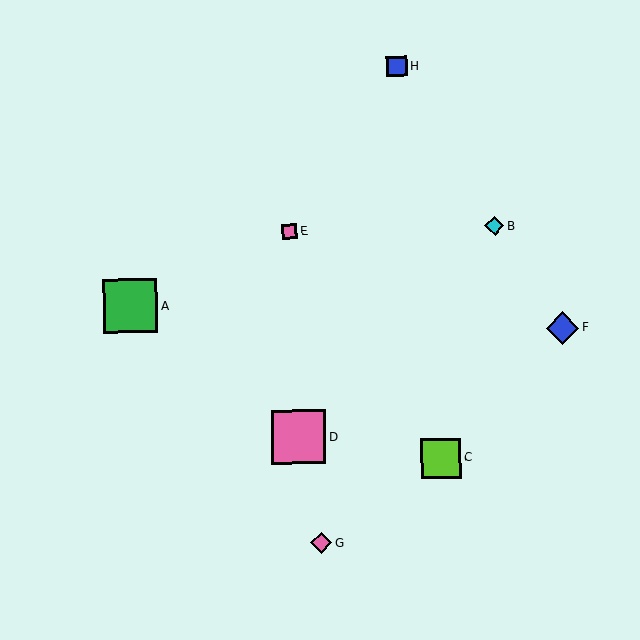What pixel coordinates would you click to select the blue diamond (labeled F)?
Click at (563, 328) to select the blue diamond F.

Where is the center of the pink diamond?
The center of the pink diamond is at (321, 543).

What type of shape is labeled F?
Shape F is a blue diamond.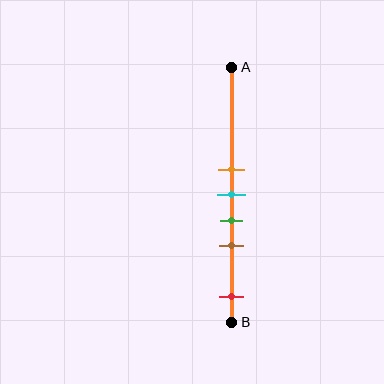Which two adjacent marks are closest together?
The orange and cyan marks are the closest adjacent pair.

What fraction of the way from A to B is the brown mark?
The brown mark is approximately 70% (0.7) of the way from A to B.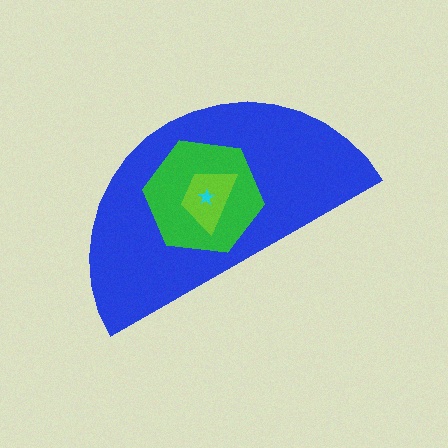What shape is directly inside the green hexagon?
The lime trapezoid.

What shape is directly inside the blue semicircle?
The green hexagon.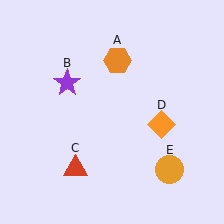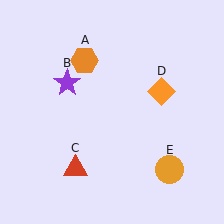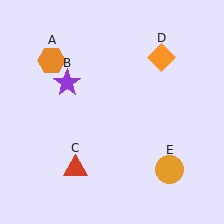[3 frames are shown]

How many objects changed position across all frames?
2 objects changed position: orange hexagon (object A), orange diamond (object D).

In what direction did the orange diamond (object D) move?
The orange diamond (object D) moved up.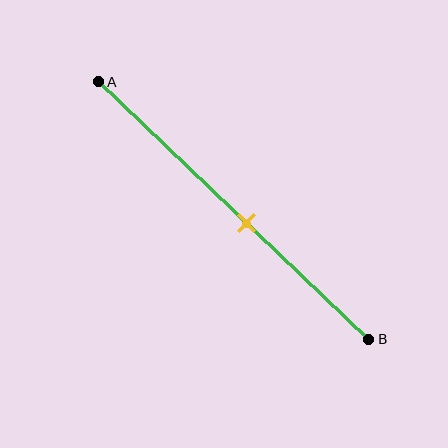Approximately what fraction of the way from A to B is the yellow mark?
The yellow mark is approximately 55% of the way from A to B.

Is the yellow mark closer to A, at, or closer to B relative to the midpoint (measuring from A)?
The yellow mark is closer to point B than the midpoint of segment AB.